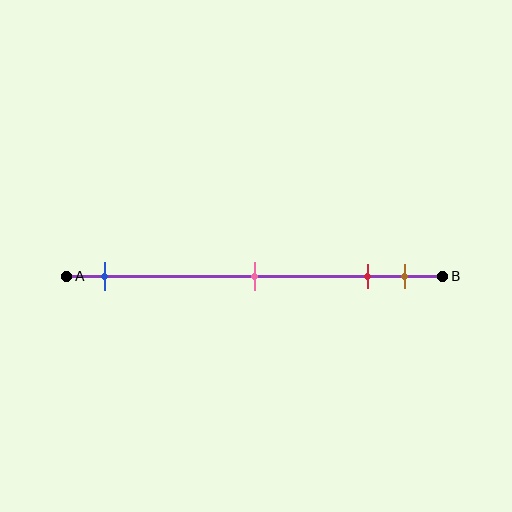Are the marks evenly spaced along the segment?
No, the marks are not evenly spaced.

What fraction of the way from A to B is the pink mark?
The pink mark is approximately 50% (0.5) of the way from A to B.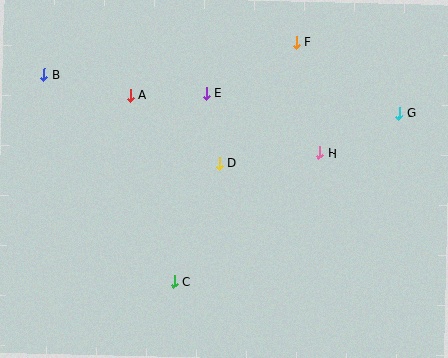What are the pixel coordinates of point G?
Point G is at (399, 114).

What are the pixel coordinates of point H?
Point H is at (320, 153).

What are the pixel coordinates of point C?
Point C is at (174, 281).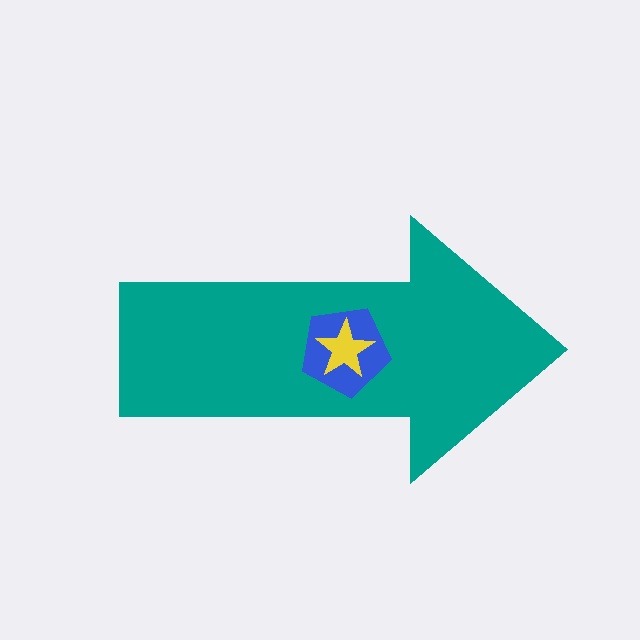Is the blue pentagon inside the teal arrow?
Yes.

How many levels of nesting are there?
3.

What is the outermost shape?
The teal arrow.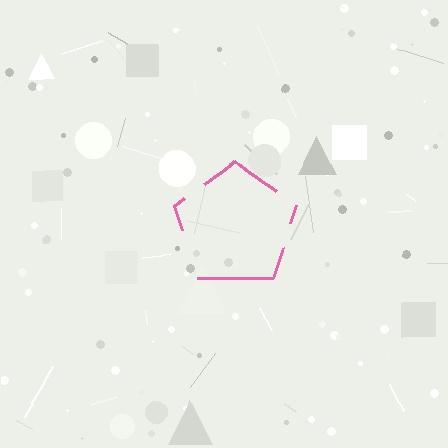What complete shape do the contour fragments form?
The contour fragments form a pentagon.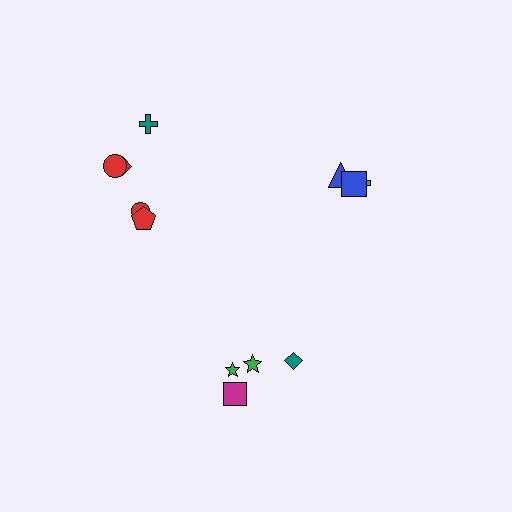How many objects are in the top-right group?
There are 3 objects.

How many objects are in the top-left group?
There are 5 objects.